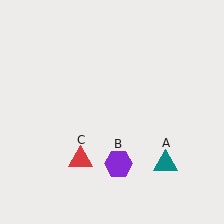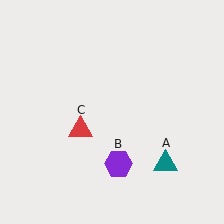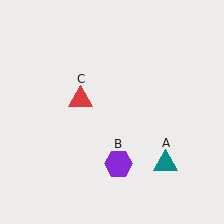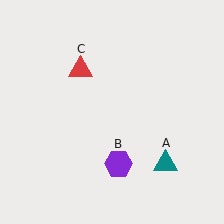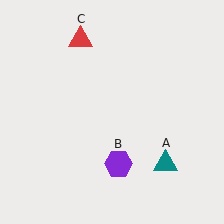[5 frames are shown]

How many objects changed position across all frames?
1 object changed position: red triangle (object C).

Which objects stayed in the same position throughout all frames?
Teal triangle (object A) and purple hexagon (object B) remained stationary.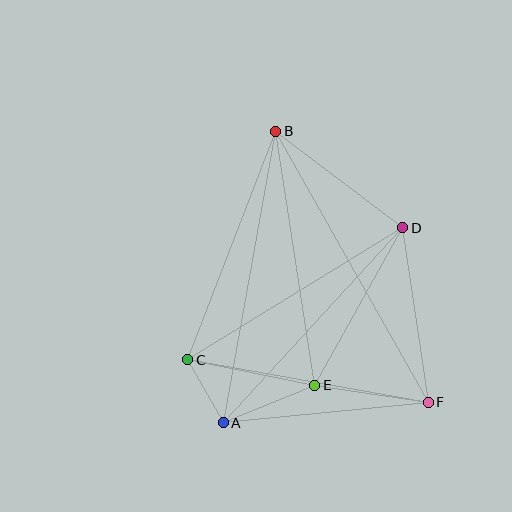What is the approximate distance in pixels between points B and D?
The distance between B and D is approximately 159 pixels.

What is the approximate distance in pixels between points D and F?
The distance between D and F is approximately 176 pixels.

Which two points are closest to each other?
Points A and C are closest to each other.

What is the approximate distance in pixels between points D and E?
The distance between D and E is approximately 180 pixels.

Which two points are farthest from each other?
Points B and F are farthest from each other.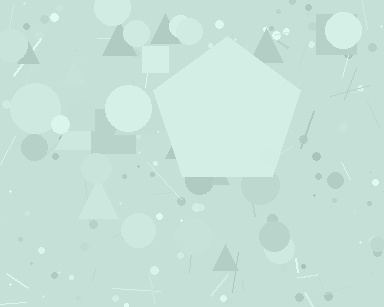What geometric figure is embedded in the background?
A pentagon is embedded in the background.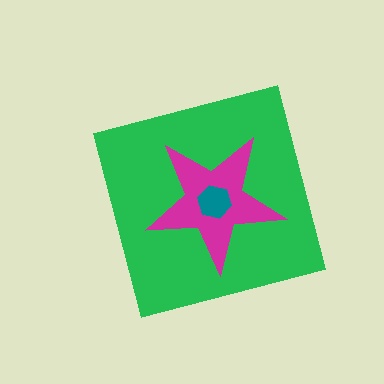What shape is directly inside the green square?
The magenta star.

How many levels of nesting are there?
3.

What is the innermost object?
The teal hexagon.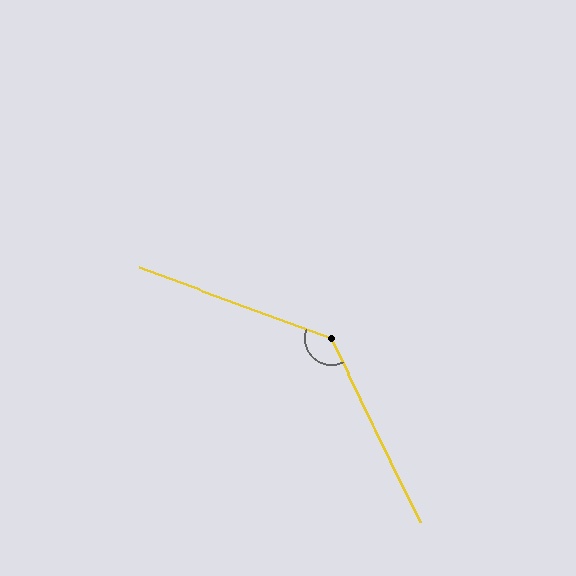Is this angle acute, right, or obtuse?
It is obtuse.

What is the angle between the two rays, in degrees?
Approximately 136 degrees.